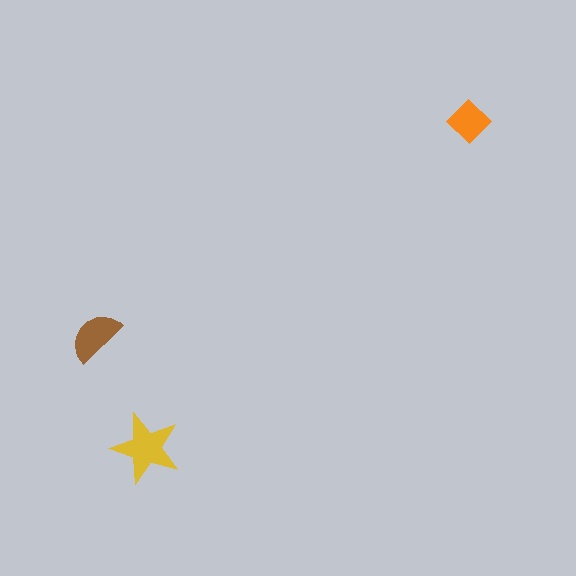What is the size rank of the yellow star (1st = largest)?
1st.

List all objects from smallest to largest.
The orange diamond, the brown semicircle, the yellow star.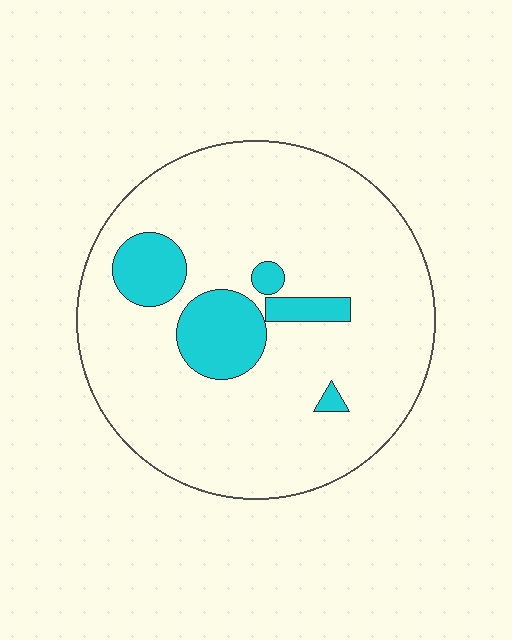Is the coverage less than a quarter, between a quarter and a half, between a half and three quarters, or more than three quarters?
Less than a quarter.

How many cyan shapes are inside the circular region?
5.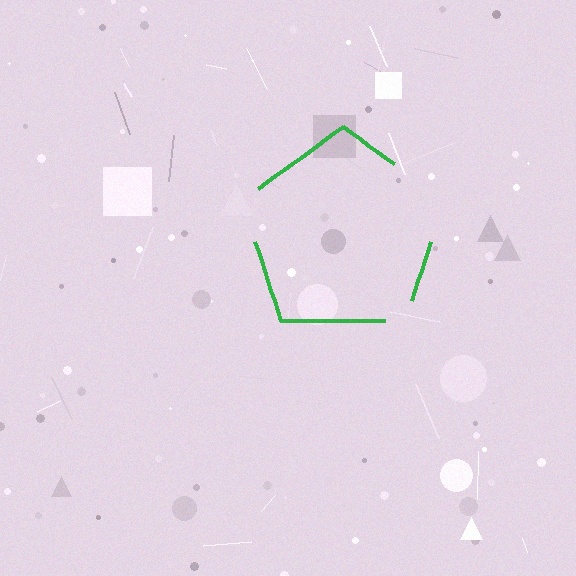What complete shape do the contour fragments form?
The contour fragments form a pentagon.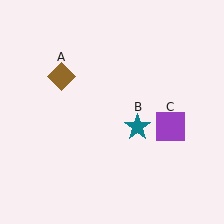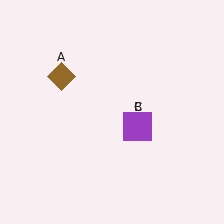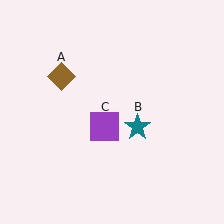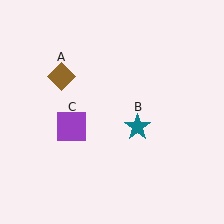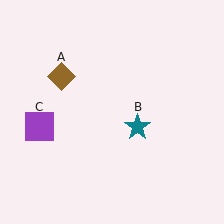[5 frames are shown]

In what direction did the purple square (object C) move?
The purple square (object C) moved left.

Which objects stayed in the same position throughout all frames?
Brown diamond (object A) and teal star (object B) remained stationary.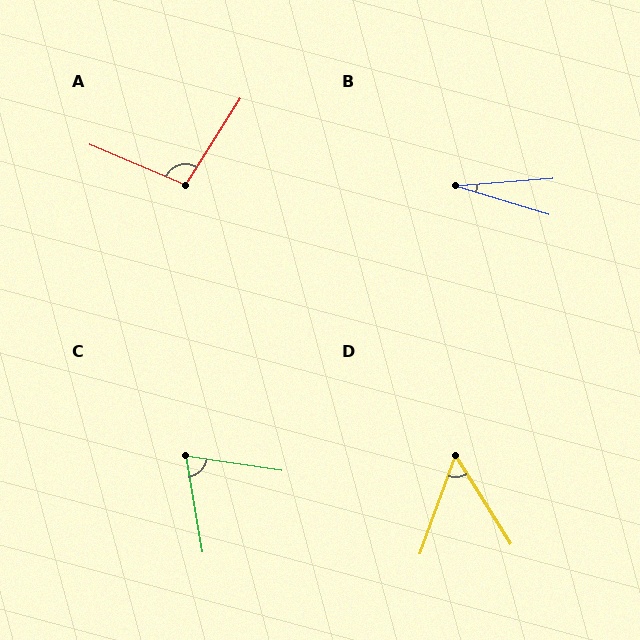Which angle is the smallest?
B, at approximately 21 degrees.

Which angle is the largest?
A, at approximately 99 degrees.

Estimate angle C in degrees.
Approximately 72 degrees.